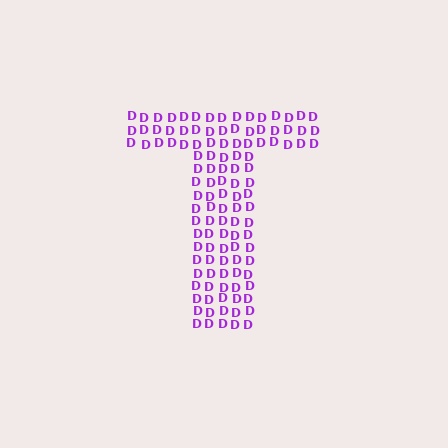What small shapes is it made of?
It is made of small letter D's.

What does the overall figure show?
The overall figure shows the letter T.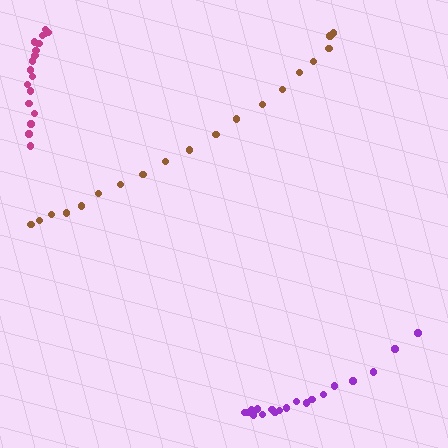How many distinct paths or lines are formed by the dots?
There are 3 distinct paths.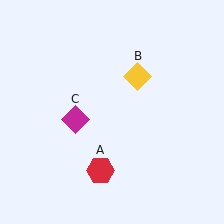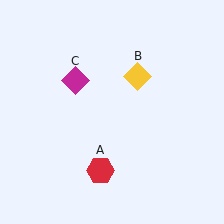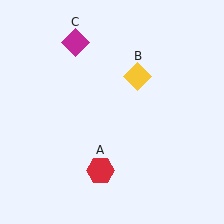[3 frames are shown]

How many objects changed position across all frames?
1 object changed position: magenta diamond (object C).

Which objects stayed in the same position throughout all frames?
Red hexagon (object A) and yellow diamond (object B) remained stationary.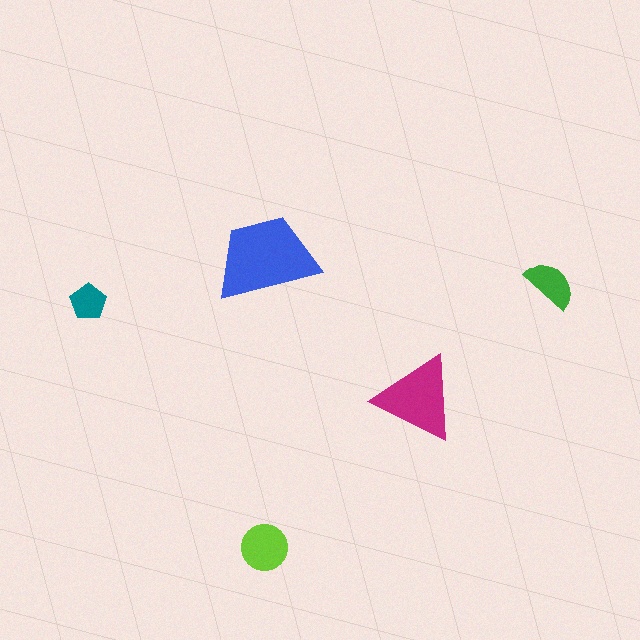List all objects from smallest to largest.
The teal pentagon, the green semicircle, the lime circle, the magenta triangle, the blue trapezoid.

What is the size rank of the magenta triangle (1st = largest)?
2nd.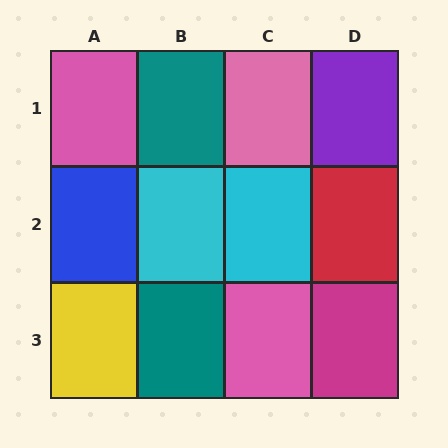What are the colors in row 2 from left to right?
Blue, cyan, cyan, red.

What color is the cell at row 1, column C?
Pink.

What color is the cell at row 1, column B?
Teal.